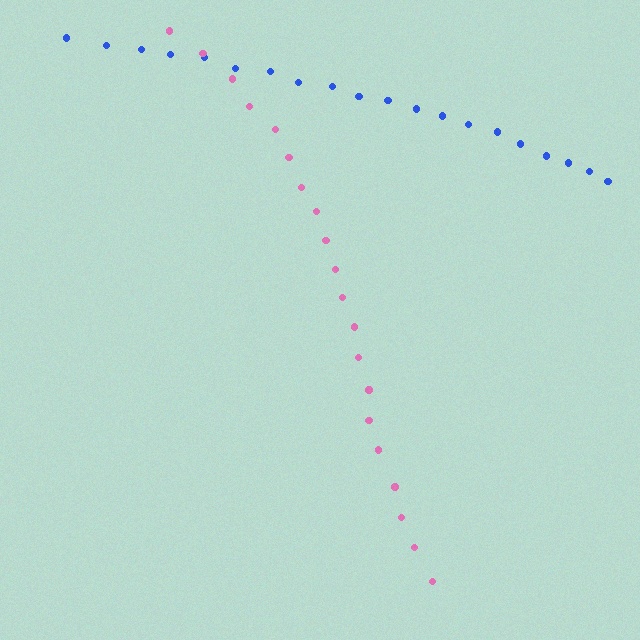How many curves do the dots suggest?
There are 2 distinct paths.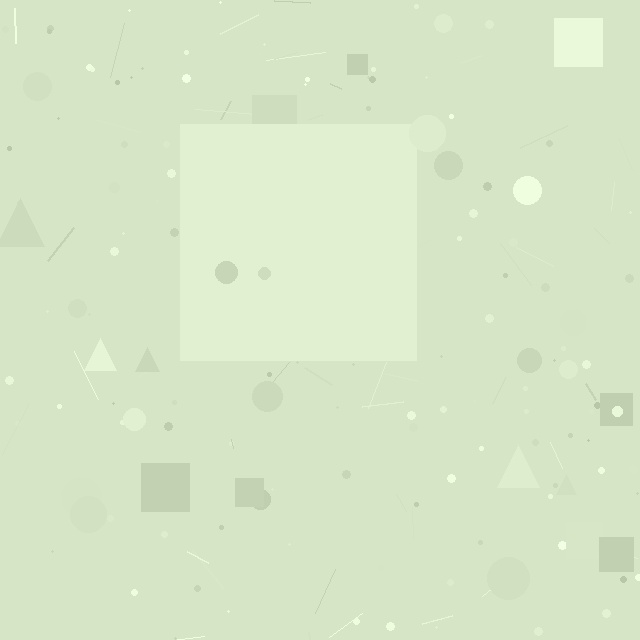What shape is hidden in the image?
A square is hidden in the image.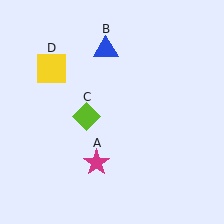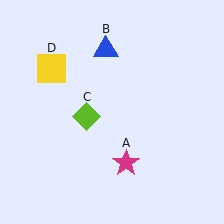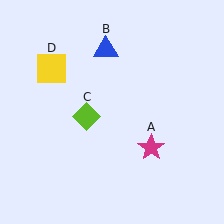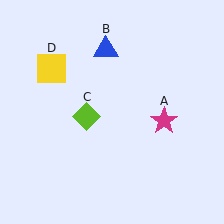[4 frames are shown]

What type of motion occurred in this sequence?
The magenta star (object A) rotated counterclockwise around the center of the scene.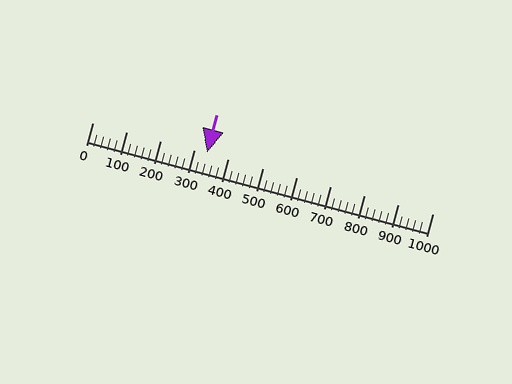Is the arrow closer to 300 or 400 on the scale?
The arrow is closer to 300.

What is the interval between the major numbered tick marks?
The major tick marks are spaced 100 units apart.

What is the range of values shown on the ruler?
The ruler shows values from 0 to 1000.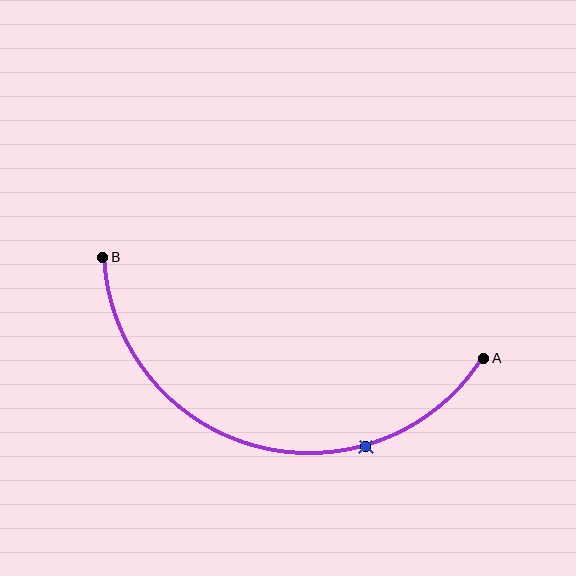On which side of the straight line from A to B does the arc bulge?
The arc bulges below the straight line connecting A and B.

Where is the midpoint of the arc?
The arc midpoint is the point on the curve farthest from the straight line joining A and B. It sits below that line.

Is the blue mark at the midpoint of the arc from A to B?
No. The blue mark lies on the arc but is closer to endpoint A. The arc midpoint would be at the point on the curve equidistant along the arc from both A and B.